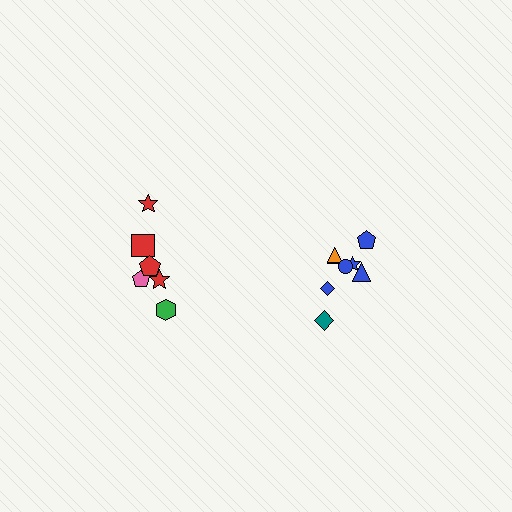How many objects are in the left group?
There are 6 objects.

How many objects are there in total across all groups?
There are 14 objects.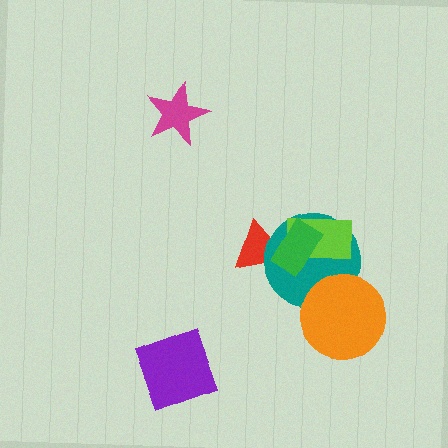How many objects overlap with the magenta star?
0 objects overlap with the magenta star.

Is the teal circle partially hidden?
Yes, it is partially covered by another shape.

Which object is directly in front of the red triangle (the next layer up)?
The teal circle is directly in front of the red triangle.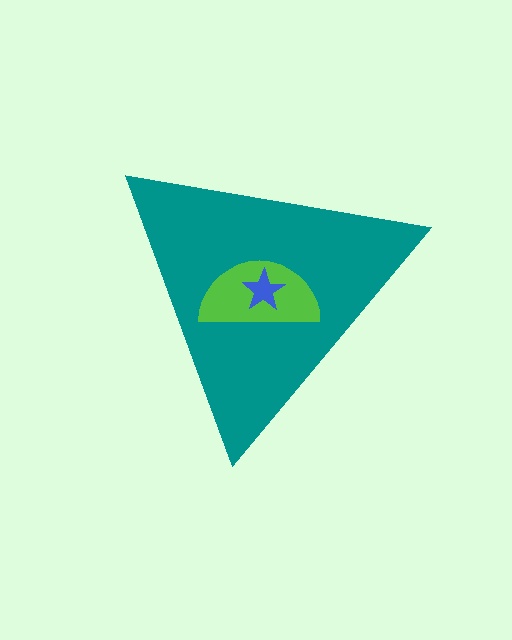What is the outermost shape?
The teal triangle.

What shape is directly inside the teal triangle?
The lime semicircle.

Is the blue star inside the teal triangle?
Yes.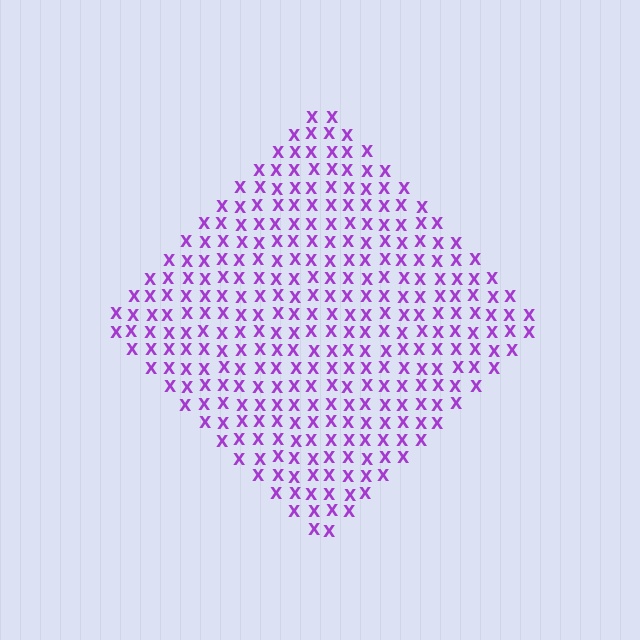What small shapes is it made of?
It is made of small letter X's.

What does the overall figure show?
The overall figure shows a diamond.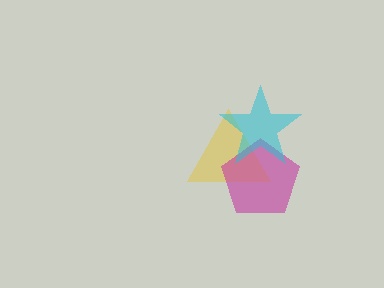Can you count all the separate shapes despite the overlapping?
Yes, there are 3 separate shapes.